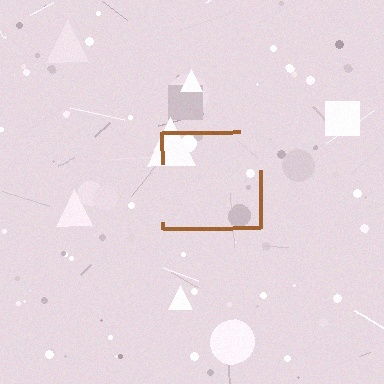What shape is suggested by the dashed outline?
The dashed outline suggests a square.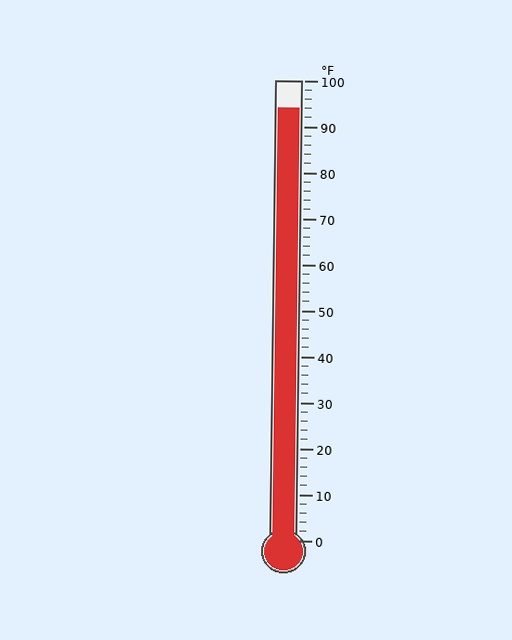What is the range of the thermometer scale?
The thermometer scale ranges from 0°F to 100°F.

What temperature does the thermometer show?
The thermometer shows approximately 94°F.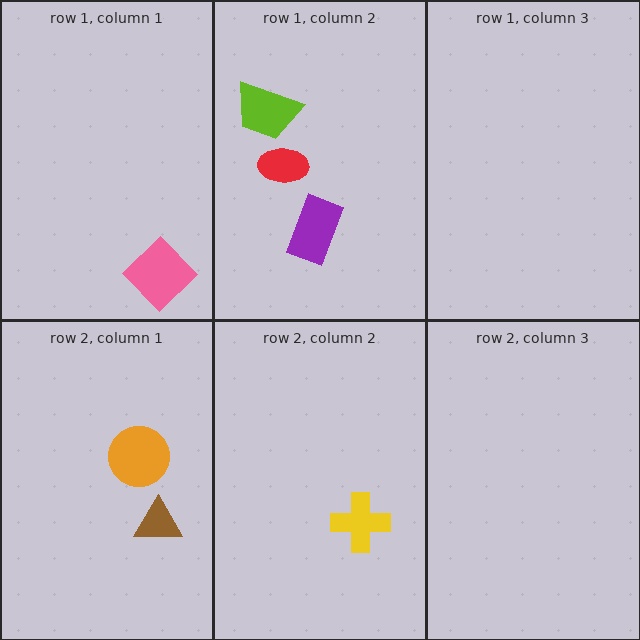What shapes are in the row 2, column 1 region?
The orange circle, the brown triangle.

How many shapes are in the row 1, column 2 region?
3.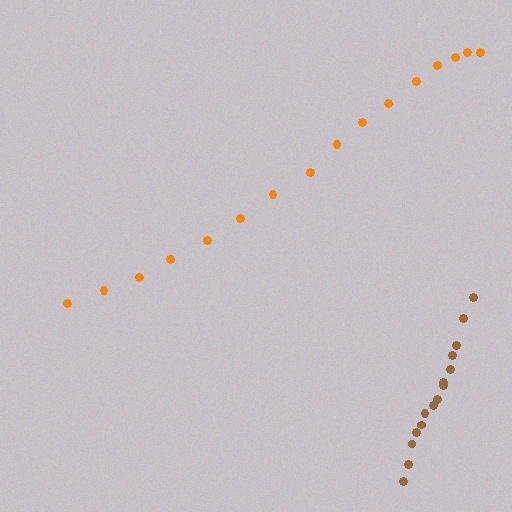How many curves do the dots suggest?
There are 2 distinct paths.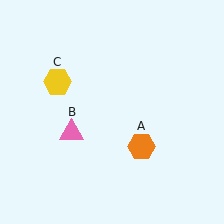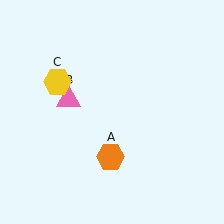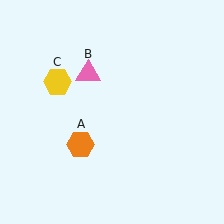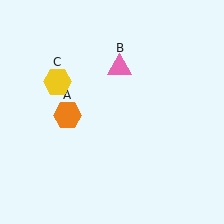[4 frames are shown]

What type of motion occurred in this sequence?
The orange hexagon (object A), pink triangle (object B) rotated clockwise around the center of the scene.